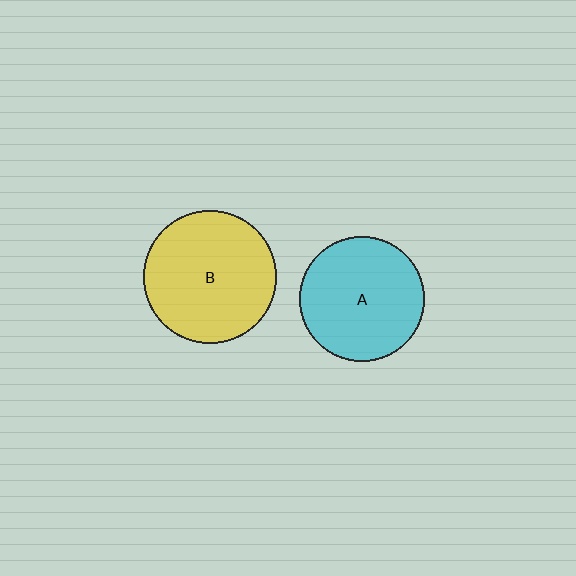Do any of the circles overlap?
No, none of the circles overlap.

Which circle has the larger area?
Circle B (yellow).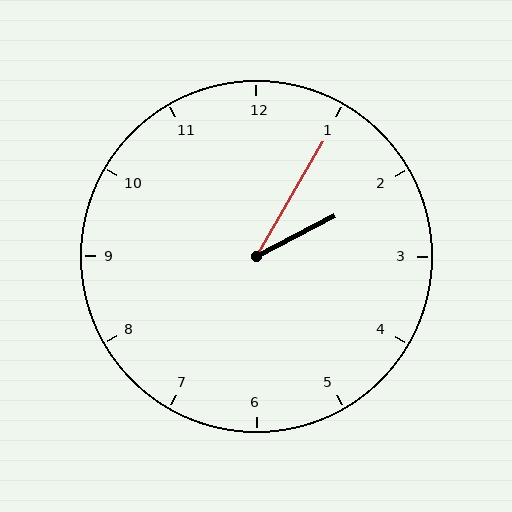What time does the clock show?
2:05.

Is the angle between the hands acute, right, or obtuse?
It is acute.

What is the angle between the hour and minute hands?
Approximately 32 degrees.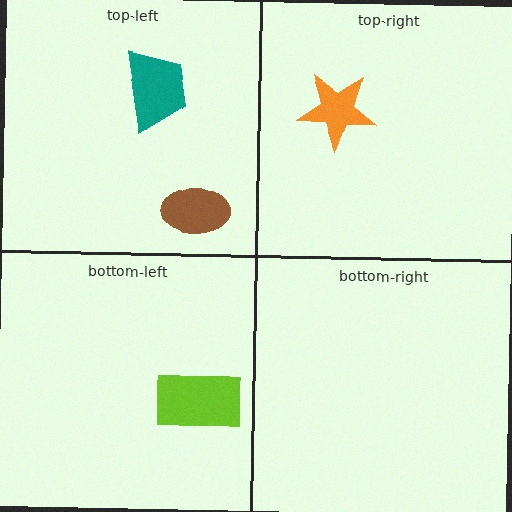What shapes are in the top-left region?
The brown ellipse, the teal trapezoid.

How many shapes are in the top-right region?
1.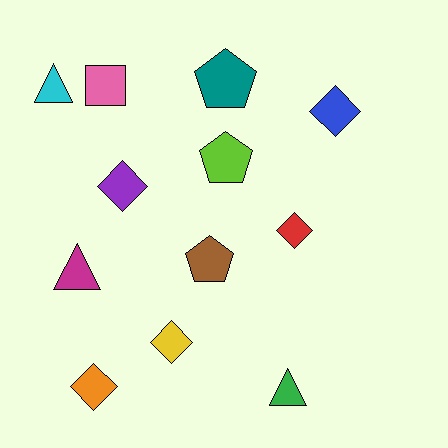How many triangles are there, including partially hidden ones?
There are 3 triangles.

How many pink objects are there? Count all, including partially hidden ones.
There is 1 pink object.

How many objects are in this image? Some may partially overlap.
There are 12 objects.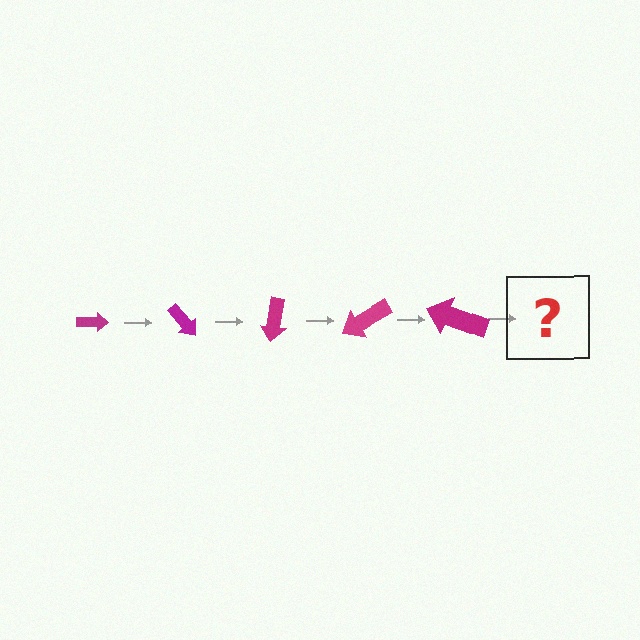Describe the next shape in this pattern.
It should be an arrow, larger than the previous one and rotated 250 degrees from the start.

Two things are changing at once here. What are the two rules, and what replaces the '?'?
The two rules are that the arrow grows larger each step and it rotates 50 degrees each step. The '?' should be an arrow, larger than the previous one and rotated 250 degrees from the start.